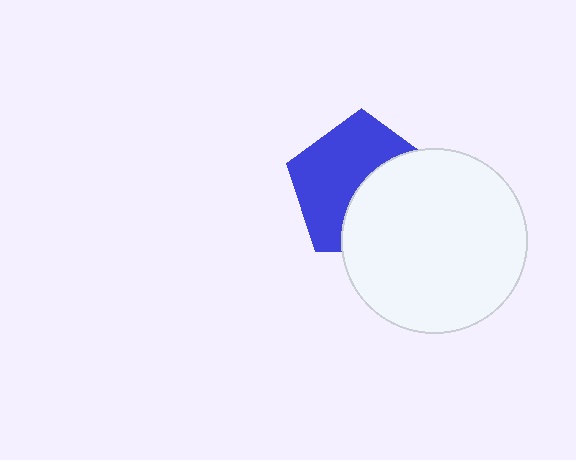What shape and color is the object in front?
The object in front is a white circle.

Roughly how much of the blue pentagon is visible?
About half of it is visible (roughly 55%).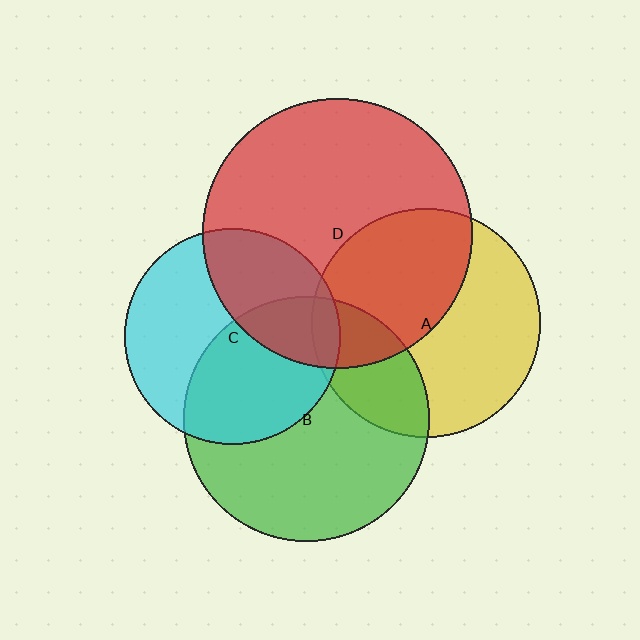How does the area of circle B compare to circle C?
Approximately 1.3 times.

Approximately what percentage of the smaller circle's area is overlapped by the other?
Approximately 45%.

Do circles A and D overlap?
Yes.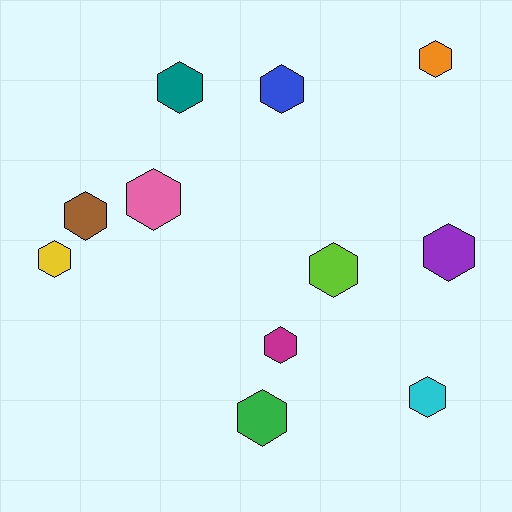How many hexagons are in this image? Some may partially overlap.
There are 11 hexagons.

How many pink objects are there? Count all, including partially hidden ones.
There is 1 pink object.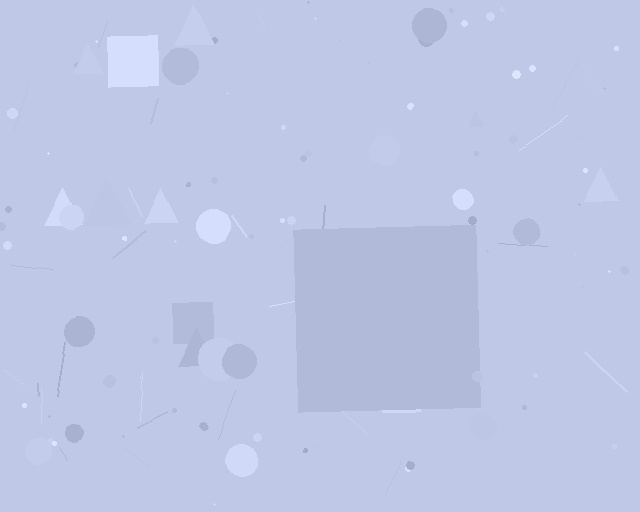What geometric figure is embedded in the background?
A square is embedded in the background.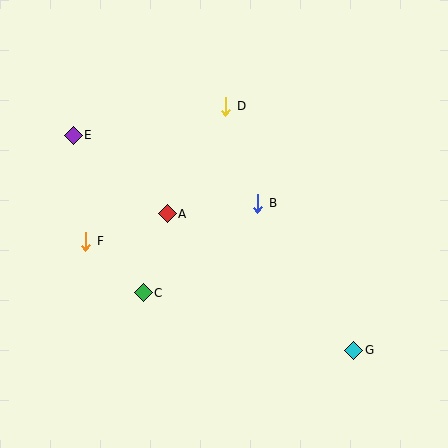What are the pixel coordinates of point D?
Point D is at (226, 106).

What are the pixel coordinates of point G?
Point G is at (354, 350).